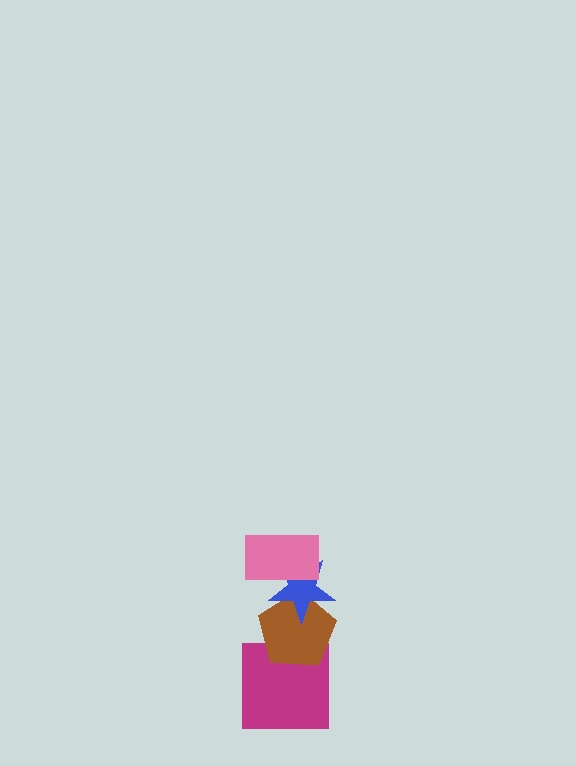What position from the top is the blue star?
The blue star is 2nd from the top.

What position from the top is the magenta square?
The magenta square is 4th from the top.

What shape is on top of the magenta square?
The brown pentagon is on top of the magenta square.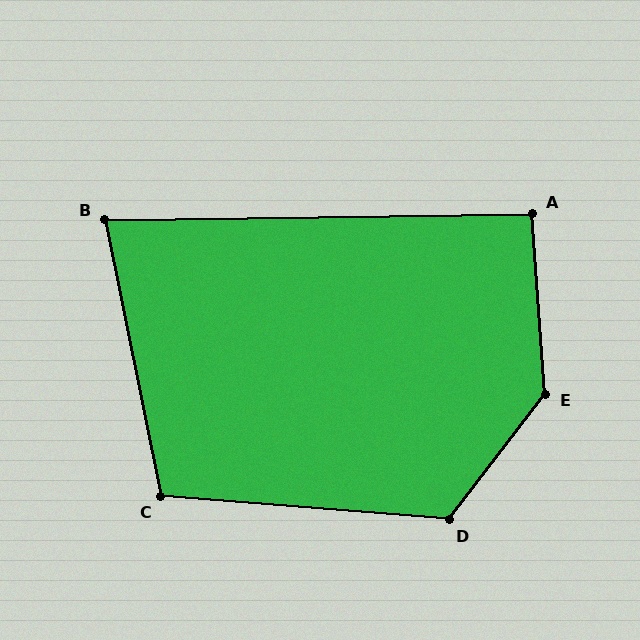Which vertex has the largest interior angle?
E, at approximately 138 degrees.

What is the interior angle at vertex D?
Approximately 123 degrees (obtuse).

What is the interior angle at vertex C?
Approximately 106 degrees (obtuse).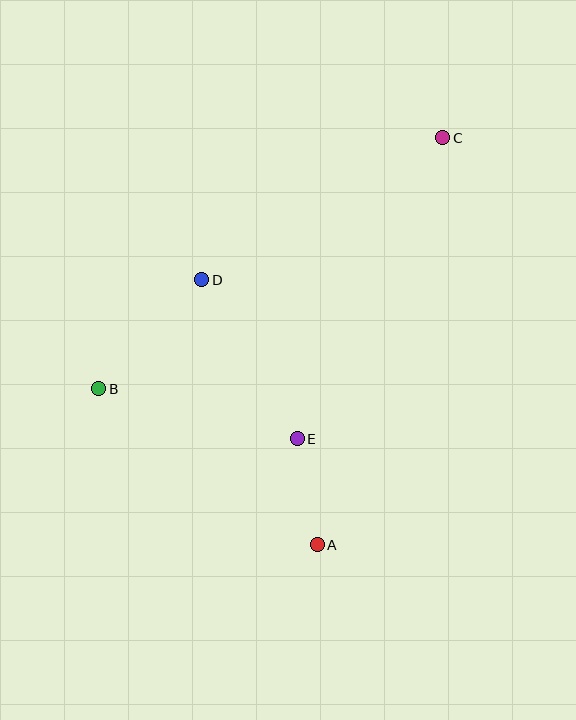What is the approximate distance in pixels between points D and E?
The distance between D and E is approximately 186 pixels.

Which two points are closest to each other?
Points A and E are closest to each other.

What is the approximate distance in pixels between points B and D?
The distance between B and D is approximately 150 pixels.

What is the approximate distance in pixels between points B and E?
The distance between B and E is approximately 205 pixels.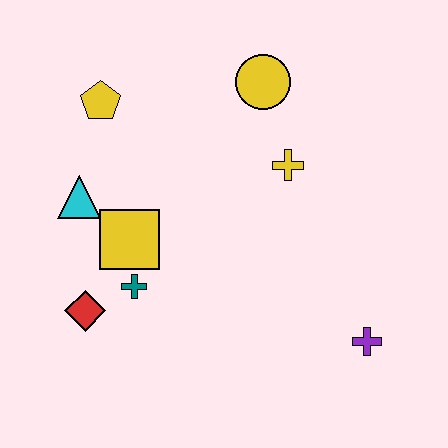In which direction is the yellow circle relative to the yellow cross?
The yellow circle is above the yellow cross.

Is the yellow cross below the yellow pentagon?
Yes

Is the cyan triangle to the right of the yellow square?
No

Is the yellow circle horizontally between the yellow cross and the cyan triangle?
Yes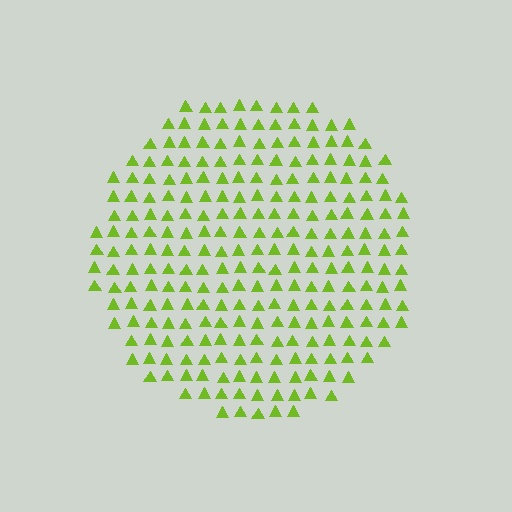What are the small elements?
The small elements are triangles.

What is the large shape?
The large shape is a circle.